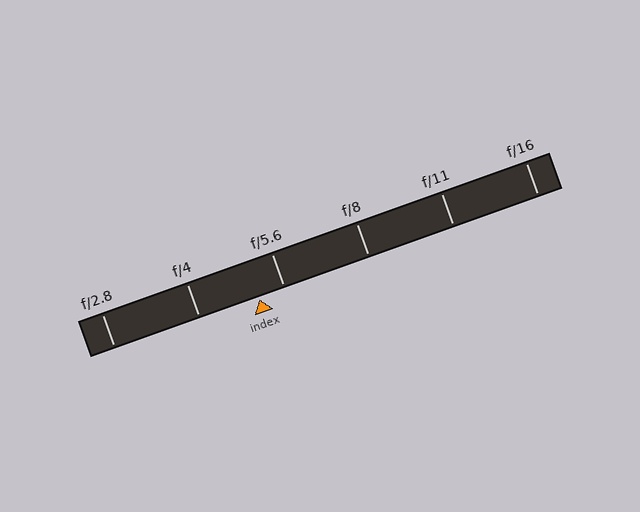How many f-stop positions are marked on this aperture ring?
There are 6 f-stop positions marked.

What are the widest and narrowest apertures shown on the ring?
The widest aperture shown is f/2.8 and the narrowest is f/16.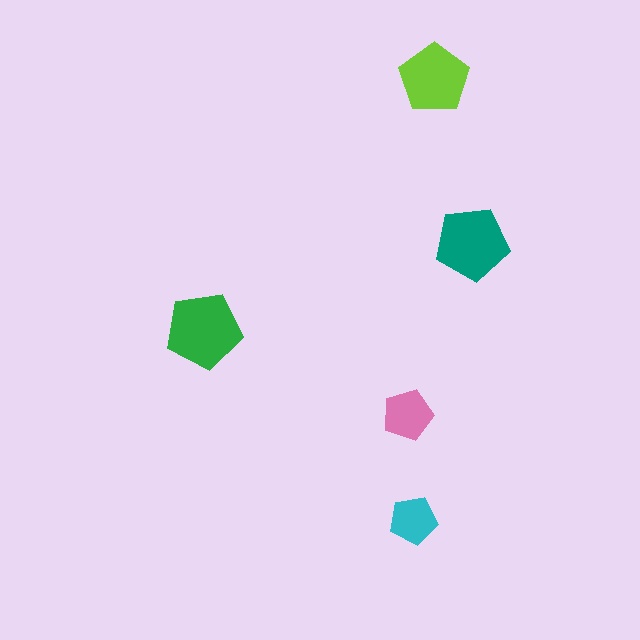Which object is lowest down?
The cyan pentagon is bottommost.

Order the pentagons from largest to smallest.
the green one, the teal one, the lime one, the pink one, the cyan one.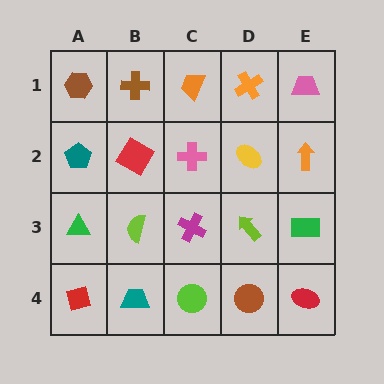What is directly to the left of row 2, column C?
A red diamond.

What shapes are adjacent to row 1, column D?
A yellow ellipse (row 2, column D), an orange trapezoid (row 1, column C), a pink trapezoid (row 1, column E).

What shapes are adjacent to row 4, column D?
A lime arrow (row 3, column D), a lime circle (row 4, column C), a red ellipse (row 4, column E).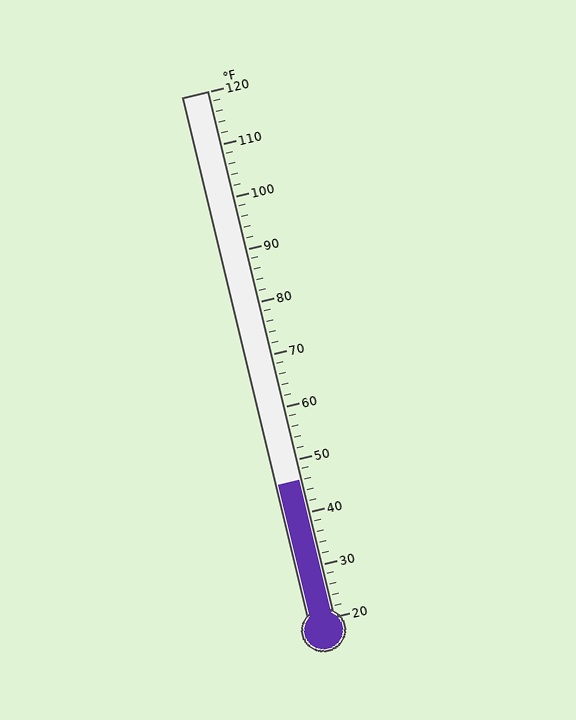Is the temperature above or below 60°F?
The temperature is below 60°F.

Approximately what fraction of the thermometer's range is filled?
The thermometer is filled to approximately 25% of its range.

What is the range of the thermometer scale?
The thermometer scale ranges from 20°F to 120°F.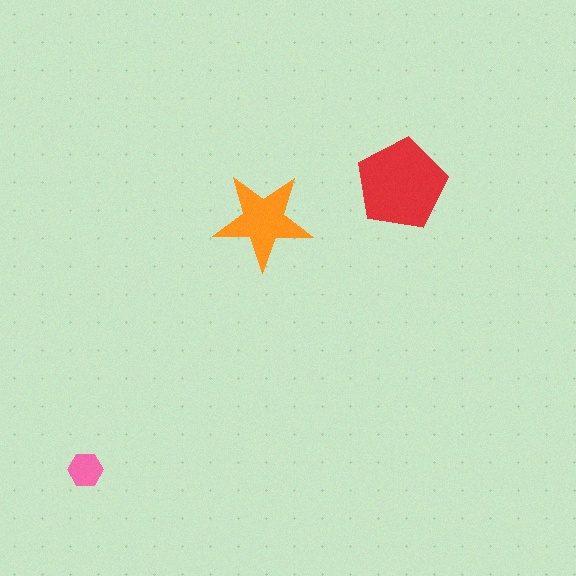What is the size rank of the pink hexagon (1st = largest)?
3rd.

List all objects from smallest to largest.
The pink hexagon, the orange star, the red pentagon.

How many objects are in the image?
There are 3 objects in the image.